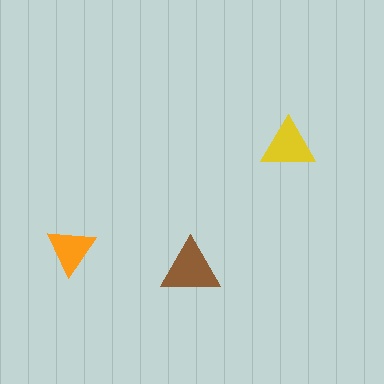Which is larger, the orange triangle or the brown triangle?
The brown one.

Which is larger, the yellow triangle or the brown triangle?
The brown one.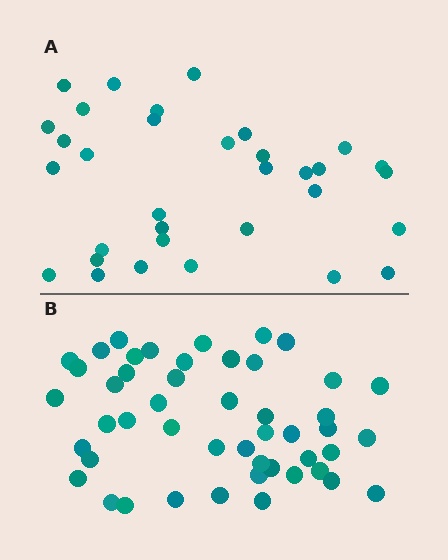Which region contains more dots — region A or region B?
Region B (the bottom region) has more dots.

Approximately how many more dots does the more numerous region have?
Region B has approximately 15 more dots than region A.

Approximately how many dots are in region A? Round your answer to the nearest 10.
About 30 dots. (The exact count is 33, which rounds to 30.)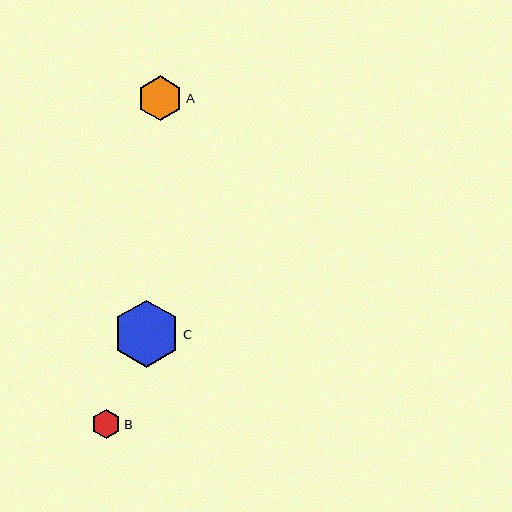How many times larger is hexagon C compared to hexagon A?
Hexagon C is approximately 1.5 times the size of hexagon A.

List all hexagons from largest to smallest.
From largest to smallest: C, A, B.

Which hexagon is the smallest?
Hexagon B is the smallest with a size of approximately 29 pixels.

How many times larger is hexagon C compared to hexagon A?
Hexagon C is approximately 1.5 times the size of hexagon A.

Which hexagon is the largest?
Hexagon C is the largest with a size of approximately 67 pixels.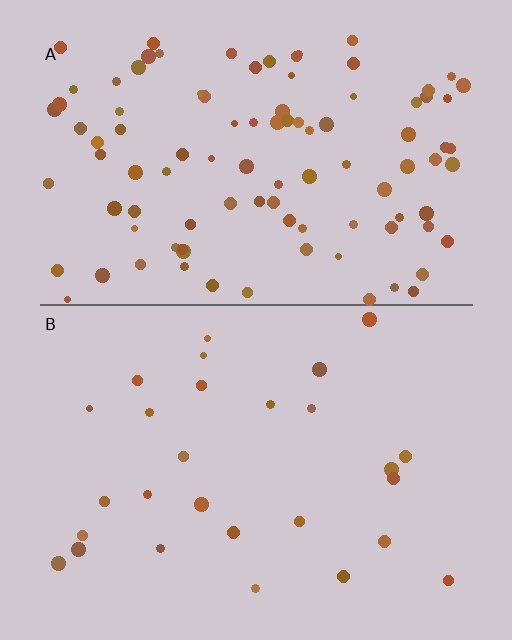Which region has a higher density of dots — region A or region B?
A (the top).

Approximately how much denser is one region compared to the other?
Approximately 3.6× — region A over region B.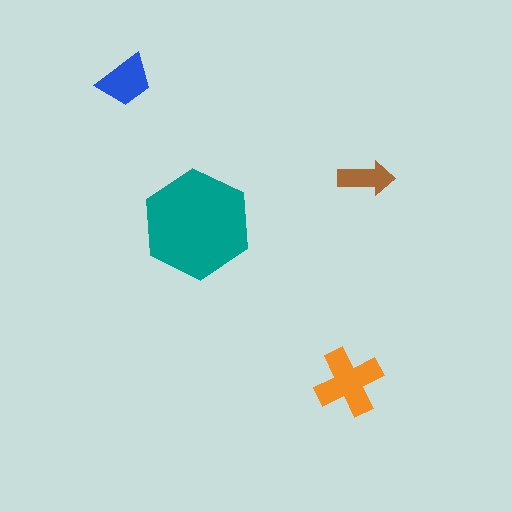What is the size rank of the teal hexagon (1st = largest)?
1st.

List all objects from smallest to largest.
The brown arrow, the blue trapezoid, the orange cross, the teal hexagon.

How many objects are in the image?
There are 4 objects in the image.